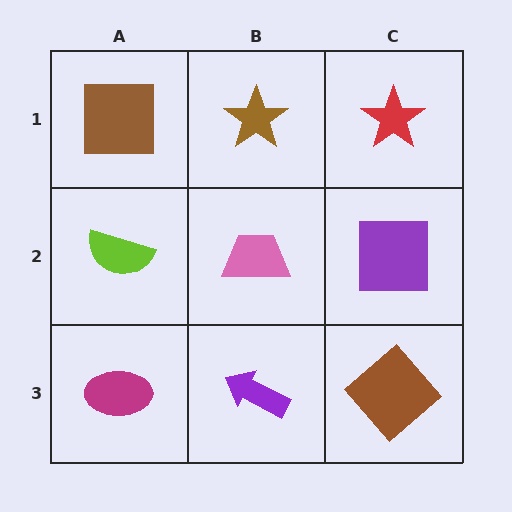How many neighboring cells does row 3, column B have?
3.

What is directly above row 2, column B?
A brown star.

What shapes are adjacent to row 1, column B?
A pink trapezoid (row 2, column B), a brown square (row 1, column A), a red star (row 1, column C).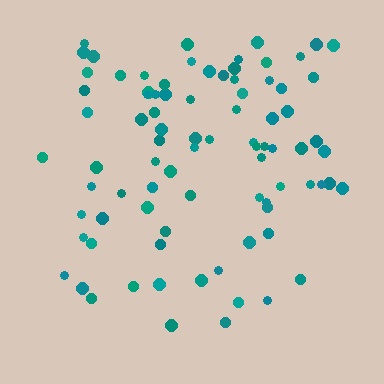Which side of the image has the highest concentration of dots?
The top.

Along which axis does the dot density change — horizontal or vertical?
Vertical.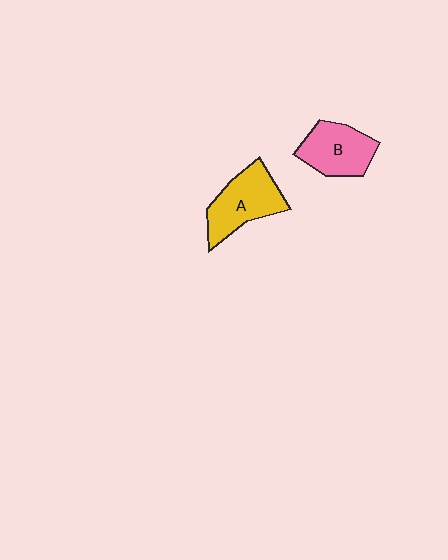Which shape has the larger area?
Shape A (yellow).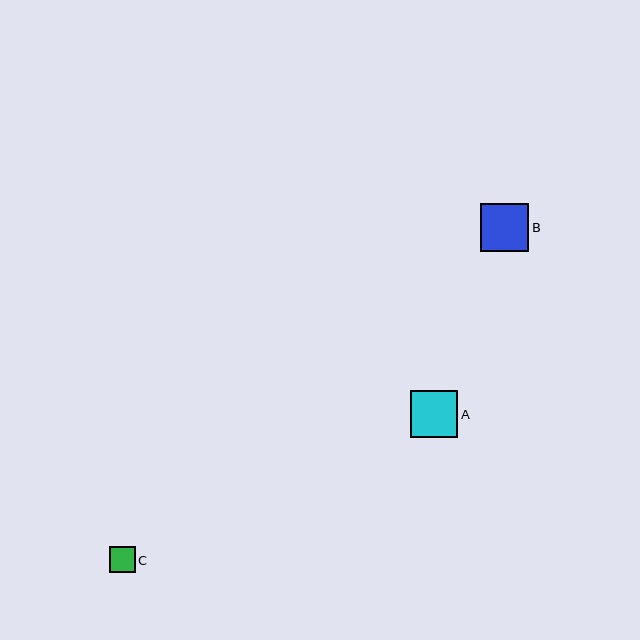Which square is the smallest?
Square C is the smallest with a size of approximately 26 pixels.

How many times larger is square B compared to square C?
Square B is approximately 1.9 times the size of square C.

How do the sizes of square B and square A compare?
Square B and square A are approximately the same size.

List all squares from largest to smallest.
From largest to smallest: B, A, C.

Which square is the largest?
Square B is the largest with a size of approximately 49 pixels.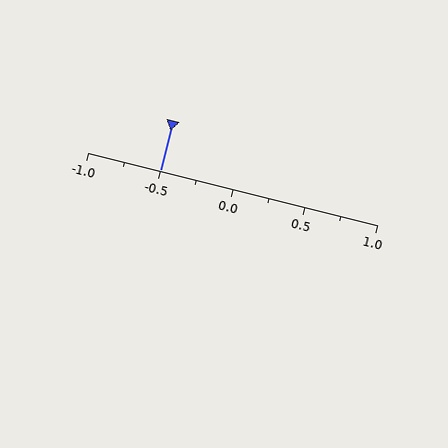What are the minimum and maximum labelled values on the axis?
The axis runs from -1.0 to 1.0.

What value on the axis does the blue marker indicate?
The marker indicates approximately -0.5.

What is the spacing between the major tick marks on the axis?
The major ticks are spaced 0.5 apart.